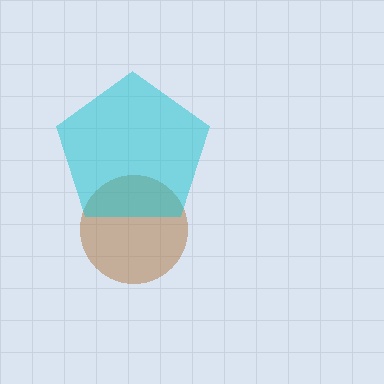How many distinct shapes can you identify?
There are 2 distinct shapes: a brown circle, a cyan pentagon.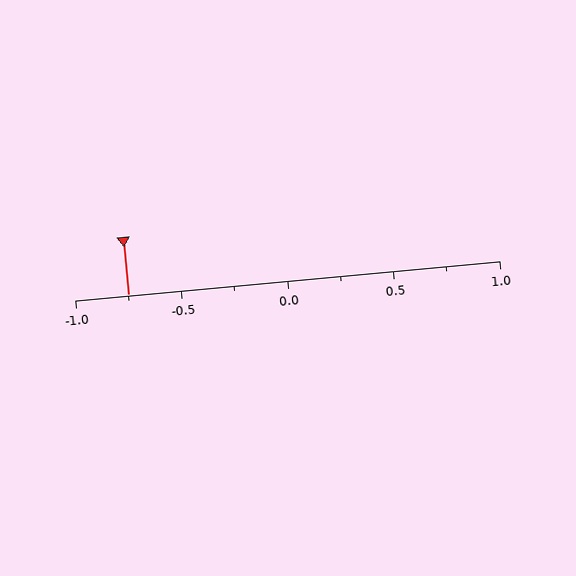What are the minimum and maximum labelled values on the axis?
The axis runs from -1.0 to 1.0.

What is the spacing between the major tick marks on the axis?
The major ticks are spaced 0.5 apart.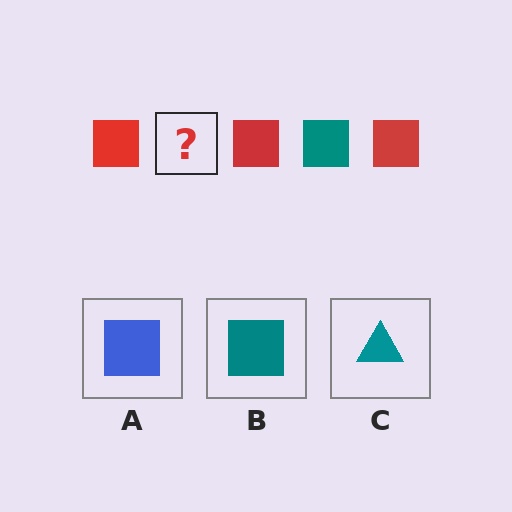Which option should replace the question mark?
Option B.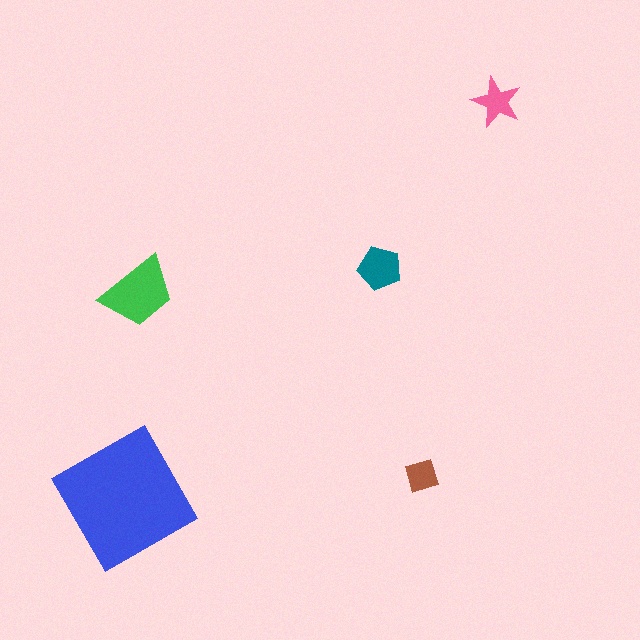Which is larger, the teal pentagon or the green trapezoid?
The green trapezoid.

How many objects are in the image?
There are 5 objects in the image.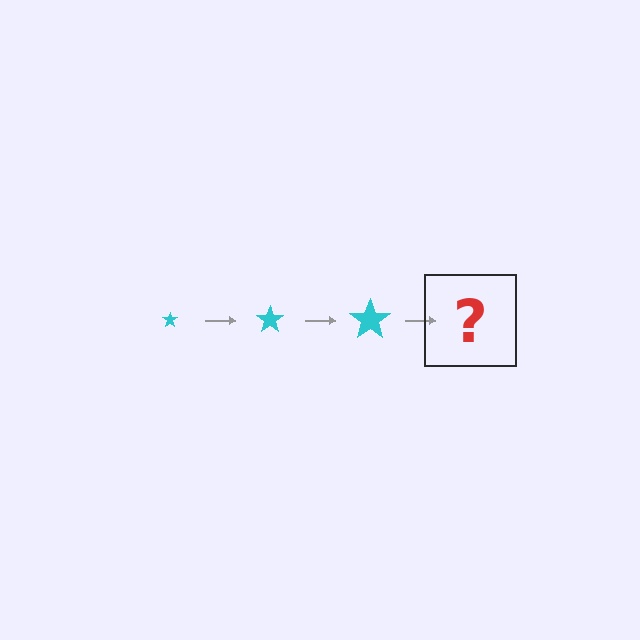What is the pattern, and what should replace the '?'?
The pattern is that the star gets progressively larger each step. The '?' should be a cyan star, larger than the previous one.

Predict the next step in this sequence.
The next step is a cyan star, larger than the previous one.